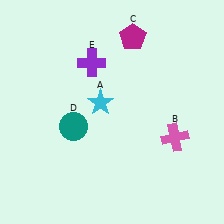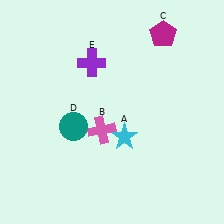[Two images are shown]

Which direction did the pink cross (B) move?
The pink cross (B) moved left.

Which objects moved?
The objects that moved are: the cyan star (A), the pink cross (B), the magenta pentagon (C).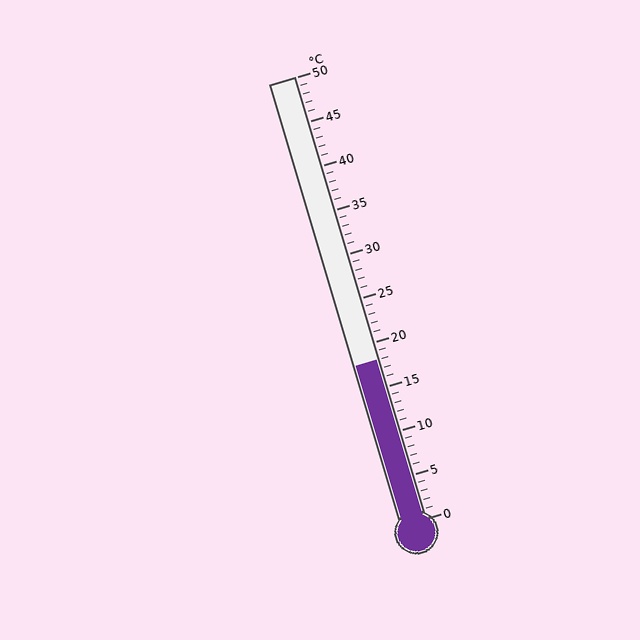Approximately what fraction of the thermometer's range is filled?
The thermometer is filled to approximately 35% of its range.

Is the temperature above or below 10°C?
The temperature is above 10°C.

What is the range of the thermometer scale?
The thermometer scale ranges from 0°C to 50°C.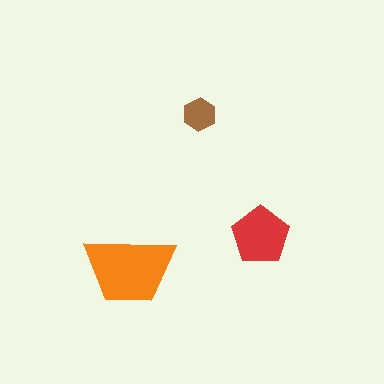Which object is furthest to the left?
The orange trapezoid is leftmost.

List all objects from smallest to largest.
The brown hexagon, the red pentagon, the orange trapezoid.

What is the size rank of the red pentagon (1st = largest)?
2nd.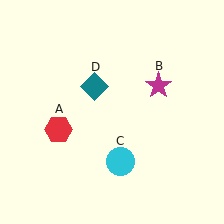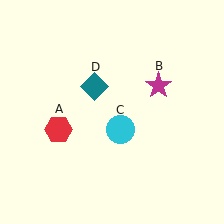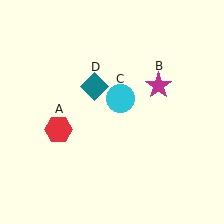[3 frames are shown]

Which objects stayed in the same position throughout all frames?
Red hexagon (object A) and magenta star (object B) and teal diamond (object D) remained stationary.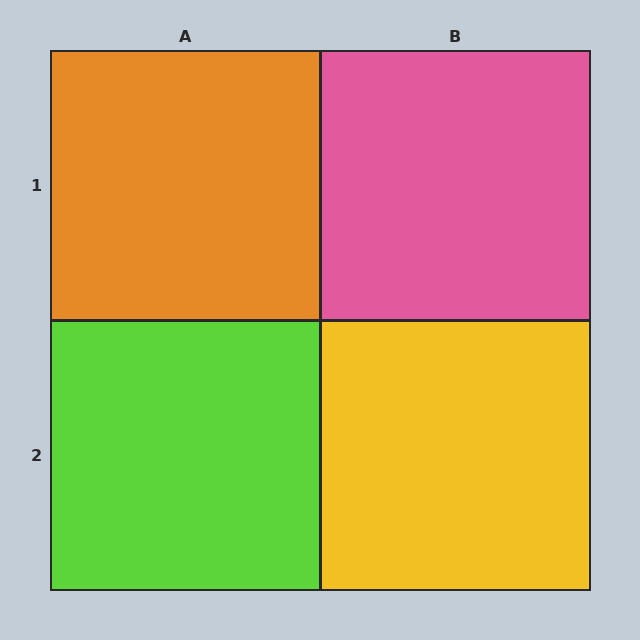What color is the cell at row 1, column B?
Pink.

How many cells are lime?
1 cell is lime.